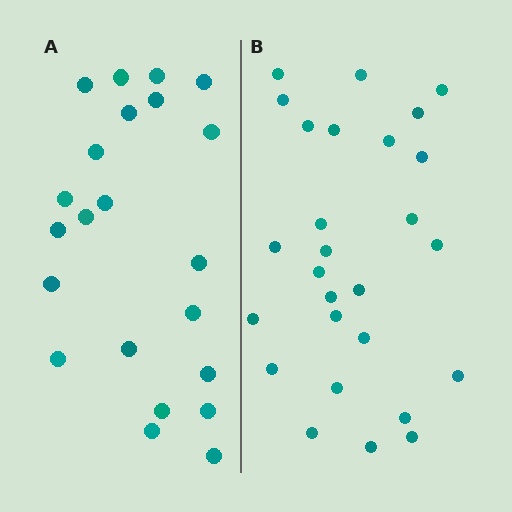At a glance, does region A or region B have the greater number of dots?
Region B (the right region) has more dots.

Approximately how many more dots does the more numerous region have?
Region B has about 5 more dots than region A.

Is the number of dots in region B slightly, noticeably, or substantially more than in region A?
Region B has only slightly more — the two regions are fairly close. The ratio is roughly 1.2 to 1.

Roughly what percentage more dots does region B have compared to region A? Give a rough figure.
About 25% more.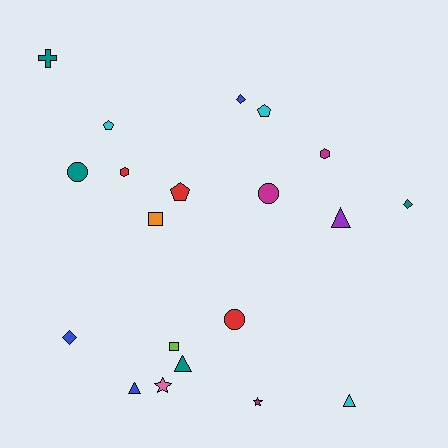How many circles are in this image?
There are 3 circles.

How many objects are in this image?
There are 20 objects.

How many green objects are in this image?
There are no green objects.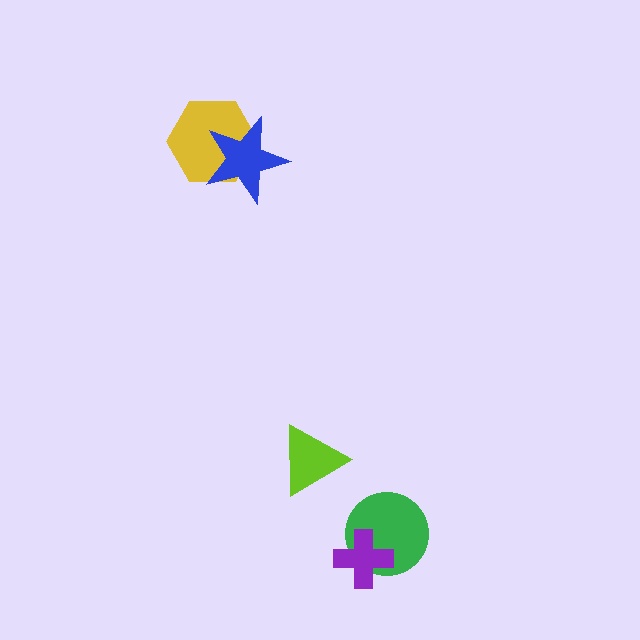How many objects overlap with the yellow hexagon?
1 object overlaps with the yellow hexagon.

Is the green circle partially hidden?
Yes, it is partially covered by another shape.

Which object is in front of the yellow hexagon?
The blue star is in front of the yellow hexagon.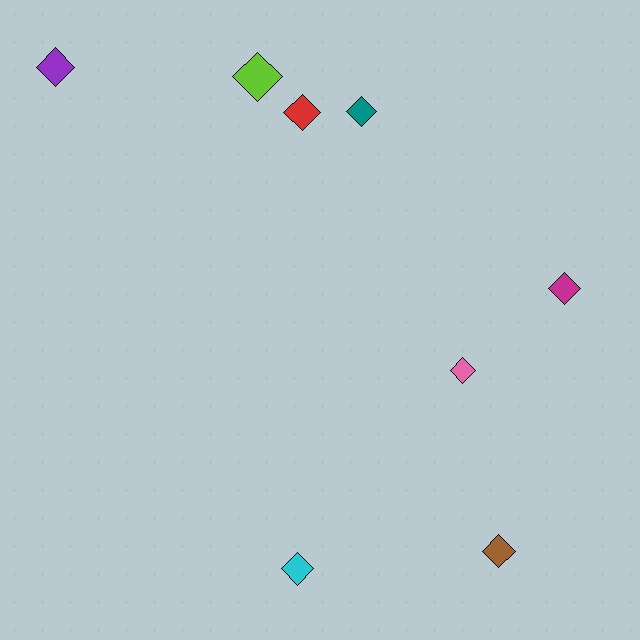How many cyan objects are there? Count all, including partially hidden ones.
There is 1 cyan object.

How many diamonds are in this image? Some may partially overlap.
There are 8 diamonds.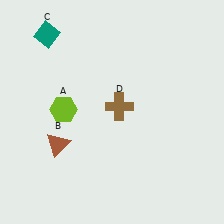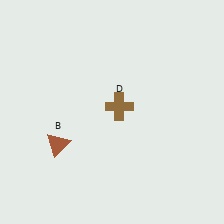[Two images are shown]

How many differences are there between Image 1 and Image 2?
There are 2 differences between the two images.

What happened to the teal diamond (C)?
The teal diamond (C) was removed in Image 2. It was in the top-left area of Image 1.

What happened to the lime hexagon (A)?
The lime hexagon (A) was removed in Image 2. It was in the top-left area of Image 1.